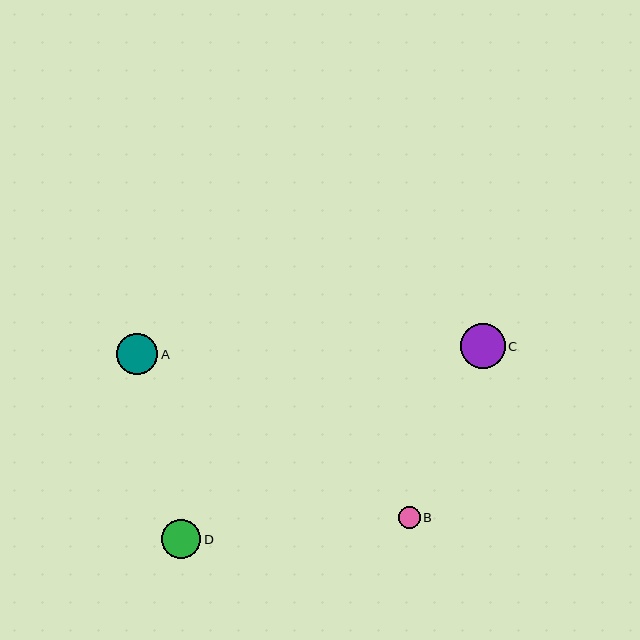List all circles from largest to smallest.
From largest to smallest: C, A, D, B.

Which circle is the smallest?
Circle B is the smallest with a size of approximately 22 pixels.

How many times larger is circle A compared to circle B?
Circle A is approximately 1.9 times the size of circle B.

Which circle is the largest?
Circle C is the largest with a size of approximately 44 pixels.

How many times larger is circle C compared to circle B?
Circle C is approximately 2.0 times the size of circle B.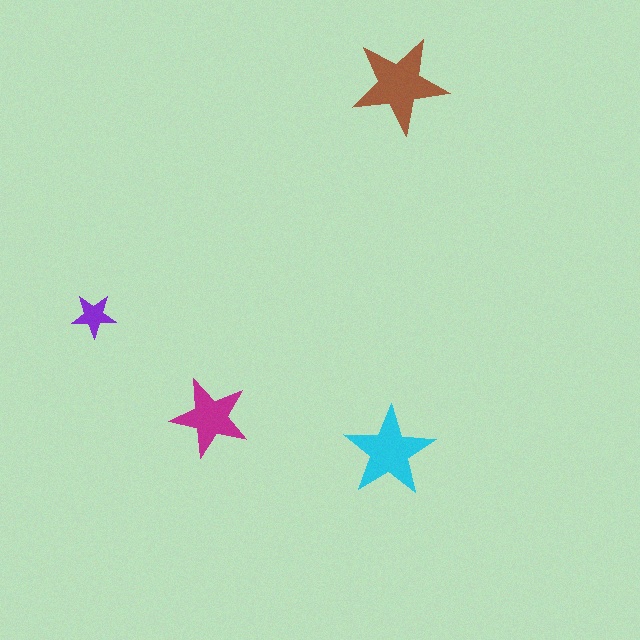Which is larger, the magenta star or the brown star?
The brown one.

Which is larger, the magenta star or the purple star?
The magenta one.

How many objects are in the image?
There are 4 objects in the image.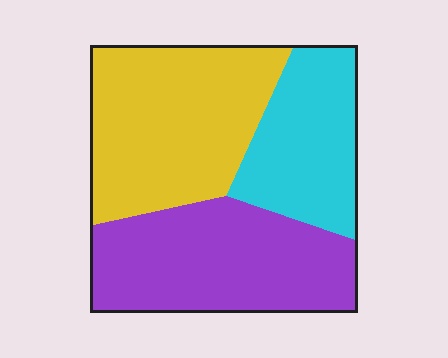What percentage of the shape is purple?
Purple takes up about three eighths (3/8) of the shape.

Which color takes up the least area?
Cyan, at roughly 25%.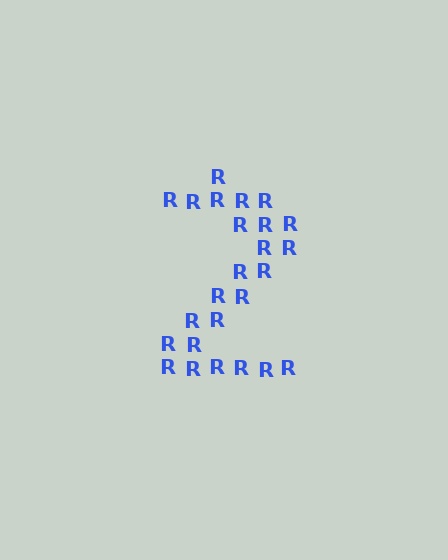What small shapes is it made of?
It is made of small letter R's.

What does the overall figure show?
The overall figure shows the digit 2.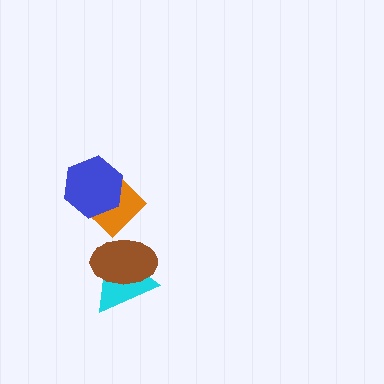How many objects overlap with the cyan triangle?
1 object overlaps with the cyan triangle.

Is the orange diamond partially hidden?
Yes, it is partially covered by another shape.